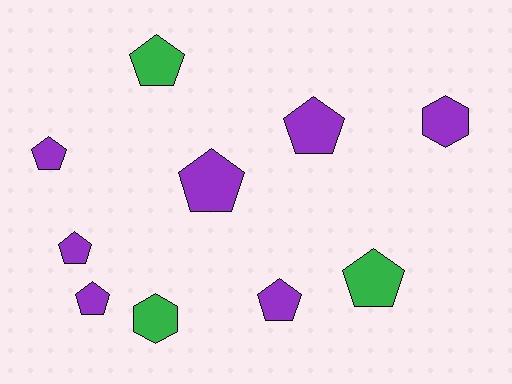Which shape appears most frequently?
Pentagon, with 8 objects.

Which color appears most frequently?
Purple, with 7 objects.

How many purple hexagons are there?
There is 1 purple hexagon.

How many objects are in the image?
There are 10 objects.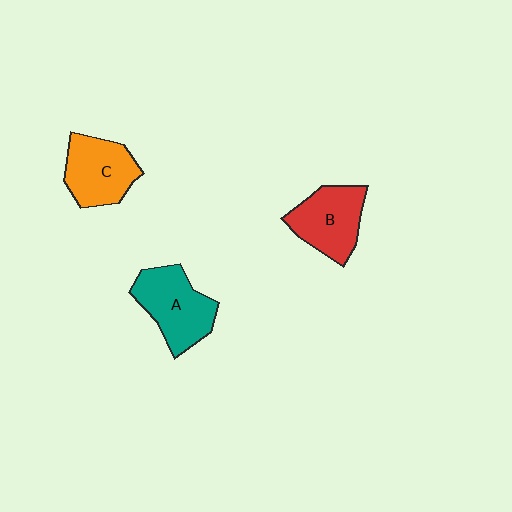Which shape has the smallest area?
Shape C (orange).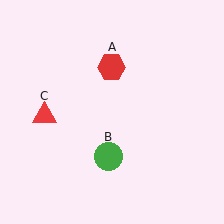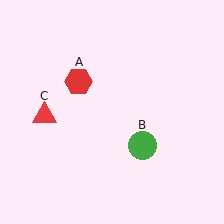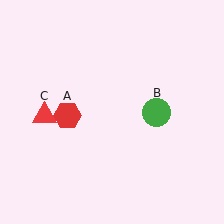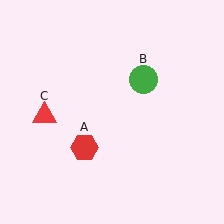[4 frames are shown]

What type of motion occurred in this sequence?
The red hexagon (object A), green circle (object B) rotated counterclockwise around the center of the scene.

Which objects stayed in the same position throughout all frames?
Red triangle (object C) remained stationary.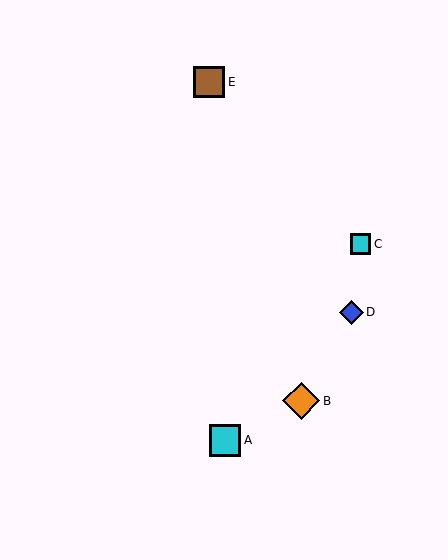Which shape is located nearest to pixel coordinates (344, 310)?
The blue diamond (labeled D) at (352, 312) is nearest to that location.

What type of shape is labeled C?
Shape C is a cyan square.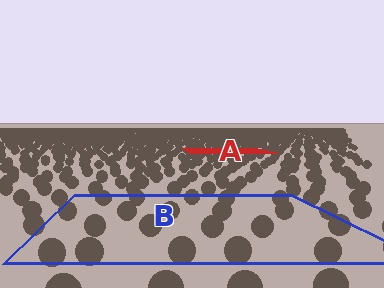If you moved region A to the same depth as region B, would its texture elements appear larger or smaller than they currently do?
They would appear larger. At a closer depth, the same texture elements are projected at a bigger on-screen size.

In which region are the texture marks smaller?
The texture marks are smaller in region A, because it is farther away.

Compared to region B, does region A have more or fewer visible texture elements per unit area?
Region A has more texture elements per unit area — they are packed more densely because it is farther away.